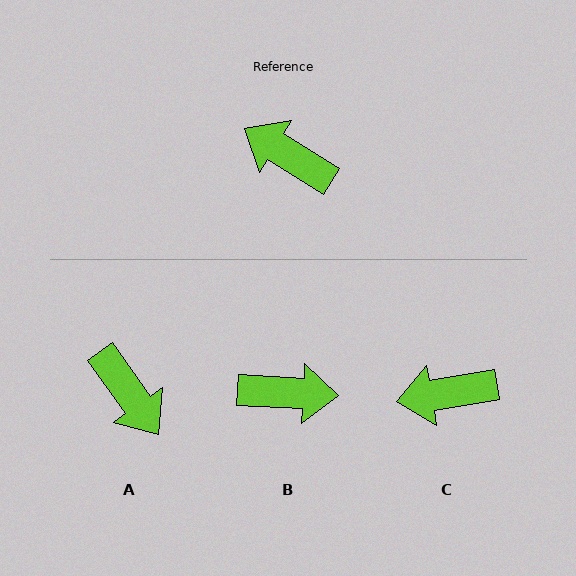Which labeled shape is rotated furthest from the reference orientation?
A, about 157 degrees away.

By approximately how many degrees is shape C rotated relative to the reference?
Approximately 41 degrees counter-clockwise.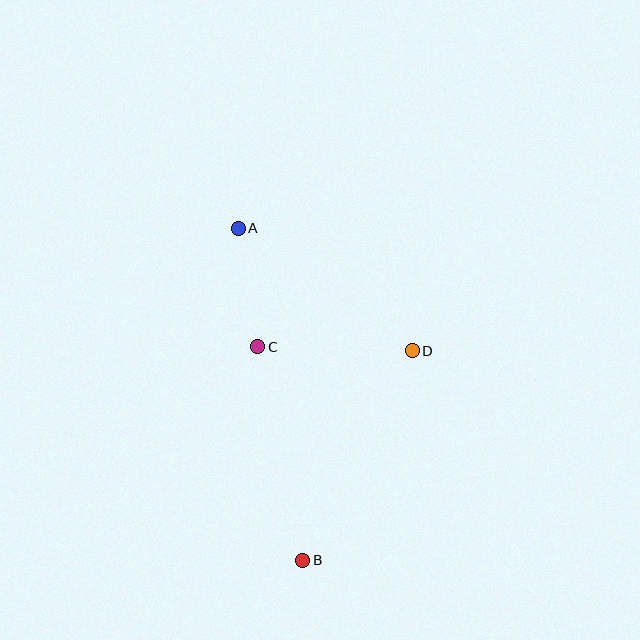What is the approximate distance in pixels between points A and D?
The distance between A and D is approximately 213 pixels.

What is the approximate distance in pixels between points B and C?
The distance between B and C is approximately 218 pixels.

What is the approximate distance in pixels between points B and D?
The distance between B and D is approximately 236 pixels.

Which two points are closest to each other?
Points A and C are closest to each other.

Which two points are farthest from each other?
Points A and B are farthest from each other.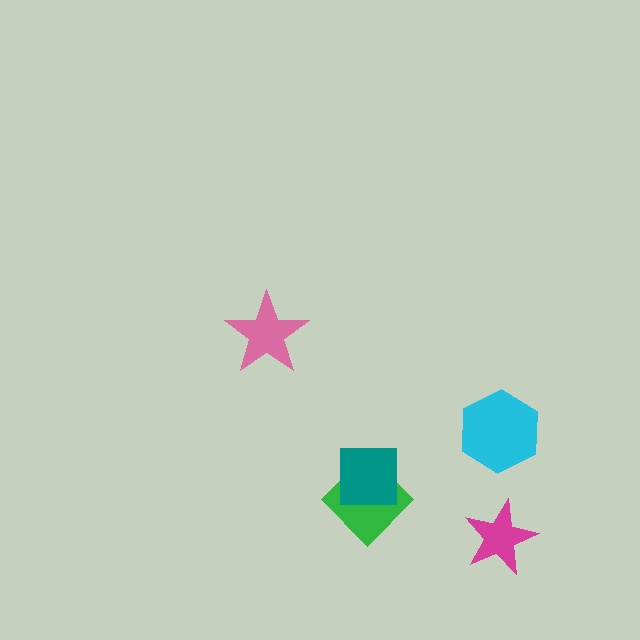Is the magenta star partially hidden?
No, no other shape covers it.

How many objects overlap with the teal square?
1 object overlaps with the teal square.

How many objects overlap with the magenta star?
0 objects overlap with the magenta star.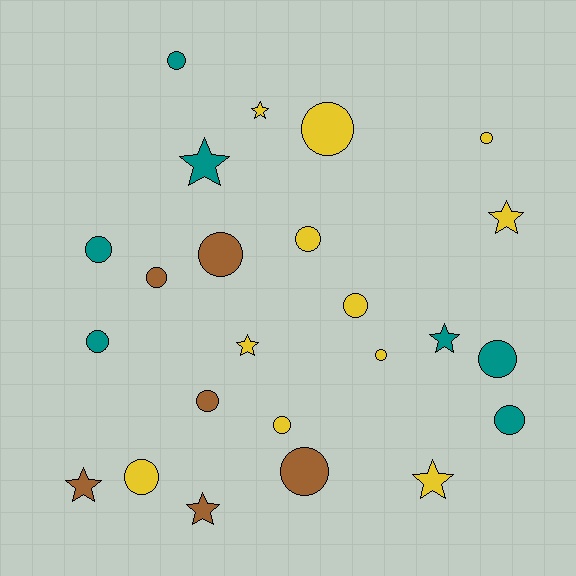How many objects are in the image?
There are 24 objects.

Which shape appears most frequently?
Circle, with 16 objects.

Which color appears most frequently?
Yellow, with 11 objects.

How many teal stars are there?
There are 2 teal stars.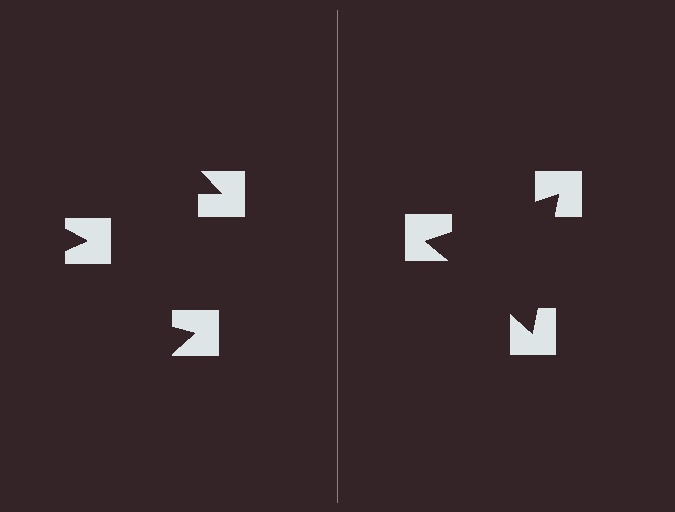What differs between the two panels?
The notched squares are positioned identically on both sides; only the wedge orientations differ. On the right they align to a triangle; on the left they are misaligned.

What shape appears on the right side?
An illusory triangle.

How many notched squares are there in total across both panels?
6 — 3 on each side.